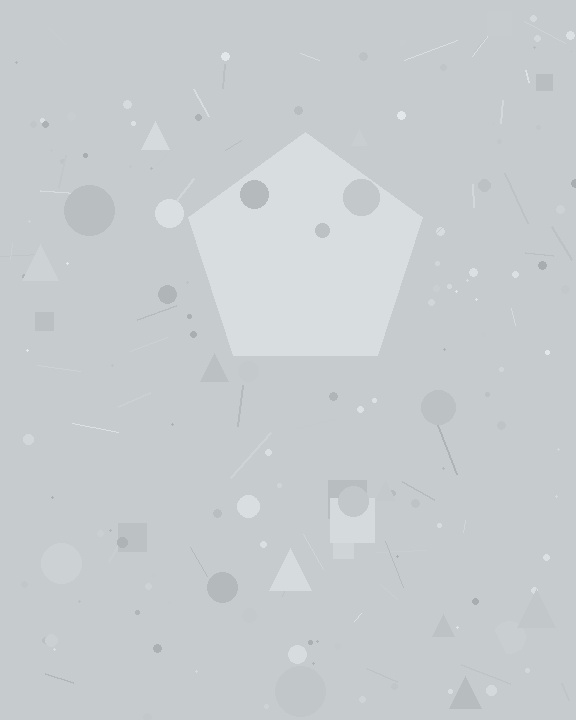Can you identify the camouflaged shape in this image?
The camouflaged shape is a pentagon.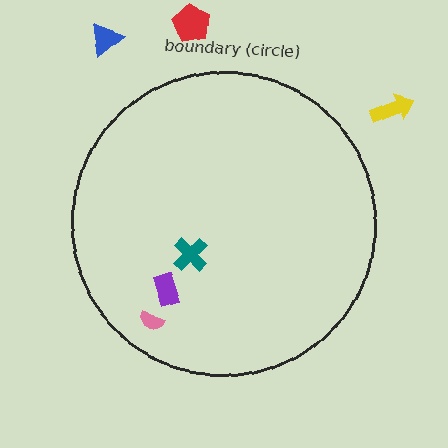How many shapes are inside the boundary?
3 inside, 3 outside.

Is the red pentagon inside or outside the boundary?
Outside.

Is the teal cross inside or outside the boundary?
Inside.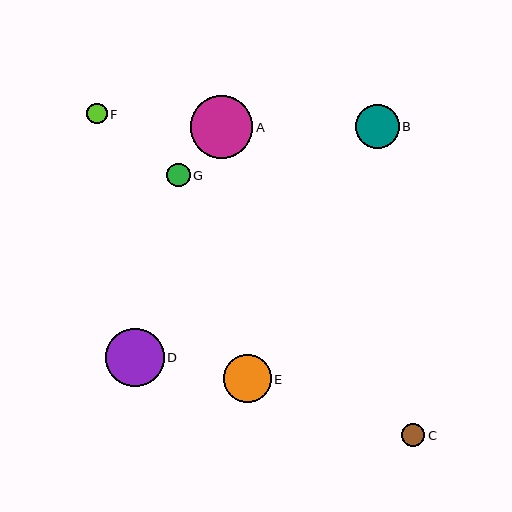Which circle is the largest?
Circle A is the largest with a size of approximately 63 pixels.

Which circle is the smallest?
Circle F is the smallest with a size of approximately 20 pixels.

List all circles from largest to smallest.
From largest to smallest: A, D, E, B, G, C, F.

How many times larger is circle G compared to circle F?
Circle G is approximately 1.2 times the size of circle F.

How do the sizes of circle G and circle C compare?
Circle G and circle C are approximately the same size.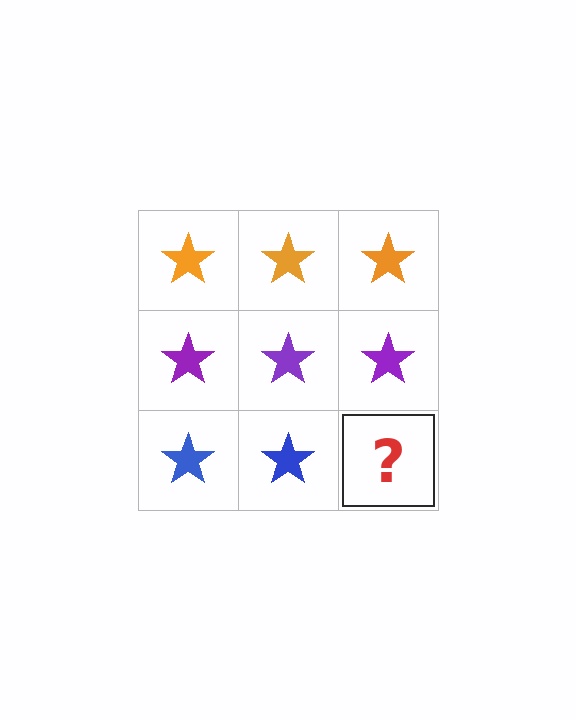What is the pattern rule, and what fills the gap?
The rule is that each row has a consistent color. The gap should be filled with a blue star.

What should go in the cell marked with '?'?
The missing cell should contain a blue star.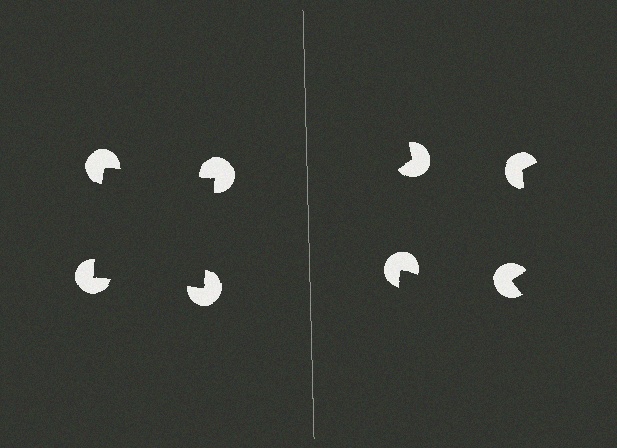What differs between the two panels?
The pac-man discs are positioned identically on both sides; only the wedge orientations differ. On the left they align to a square; on the right they are misaligned.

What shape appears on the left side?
An illusory square.